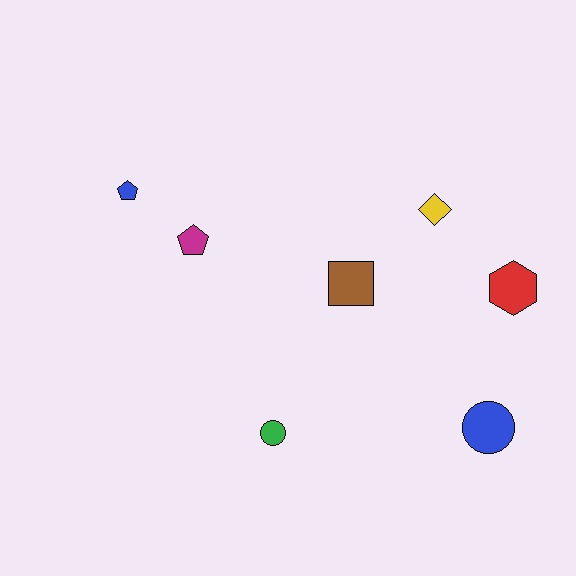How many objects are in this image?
There are 7 objects.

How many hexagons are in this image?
There is 1 hexagon.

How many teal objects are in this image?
There are no teal objects.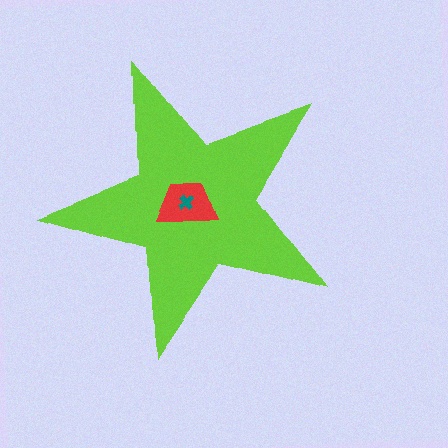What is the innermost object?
The teal cross.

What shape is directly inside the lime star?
The red trapezoid.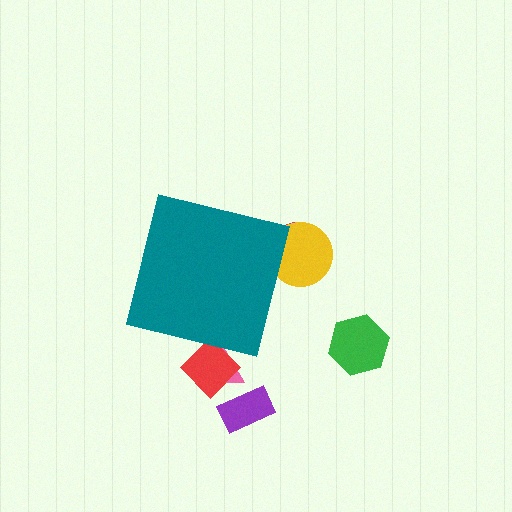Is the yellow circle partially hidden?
Yes, the yellow circle is partially hidden behind the teal square.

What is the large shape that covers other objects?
A teal square.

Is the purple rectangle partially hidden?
No, the purple rectangle is fully visible.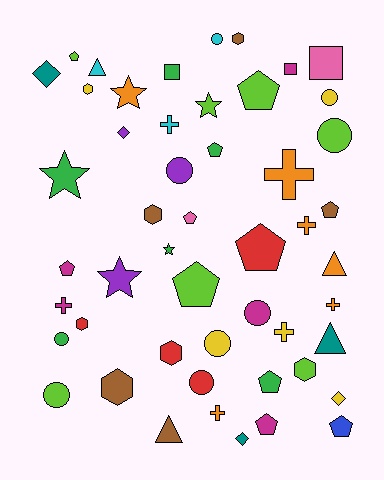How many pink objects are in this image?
There are 2 pink objects.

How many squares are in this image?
There are 3 squares.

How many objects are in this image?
There are 50 objects.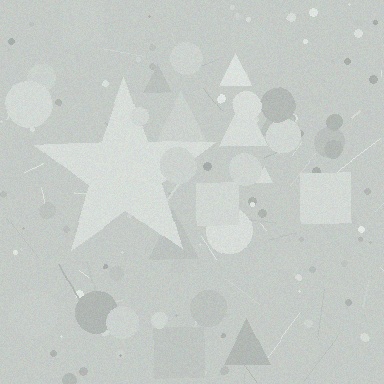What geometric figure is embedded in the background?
A star is embedded in the background.